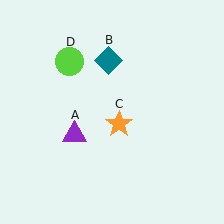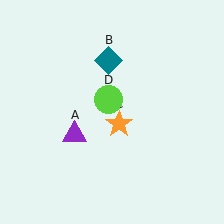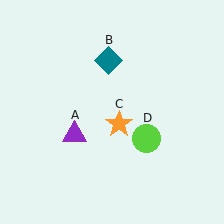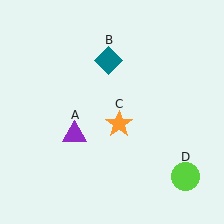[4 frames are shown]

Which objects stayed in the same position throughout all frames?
Purple triangle (object A) and teal diamond (object B) and orange star (object C) remained stationary.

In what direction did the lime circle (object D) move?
The lime circle (object D) moved down and to the right.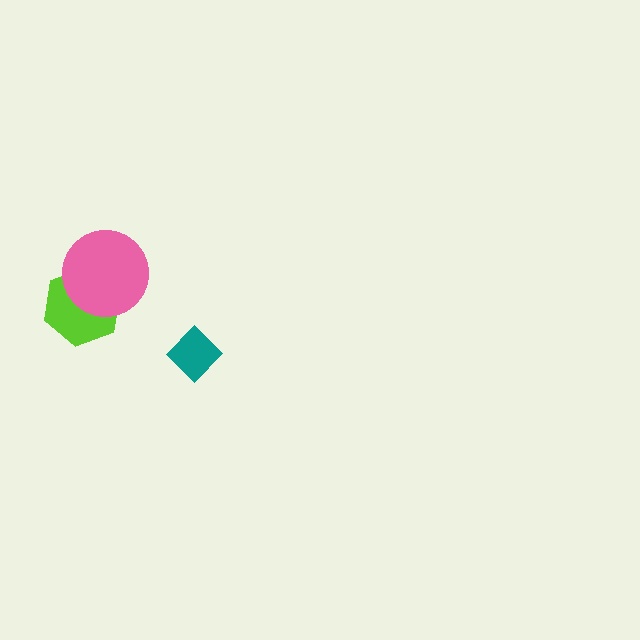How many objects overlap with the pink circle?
1 object overlaps with the pink circle.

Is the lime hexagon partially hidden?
Yes, it is partially covered by another shape.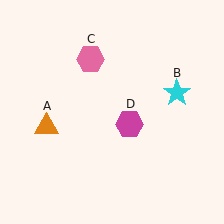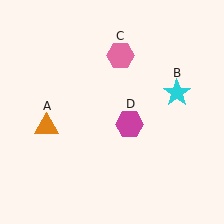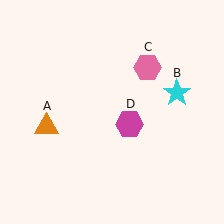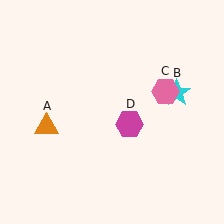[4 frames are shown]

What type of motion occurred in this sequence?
The pink hexagon (object C) rotated clockwise around the center of the scene.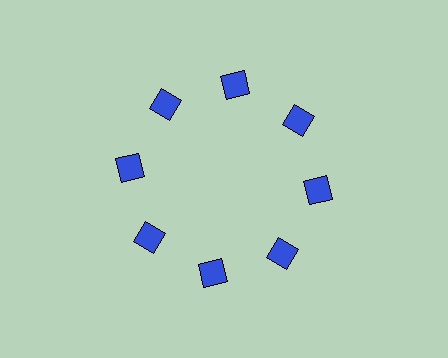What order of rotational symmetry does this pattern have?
This pattern has 8-fold rotational symmetry.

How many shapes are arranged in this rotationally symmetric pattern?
There are 8 shapes, arranged in 8 groups of 1.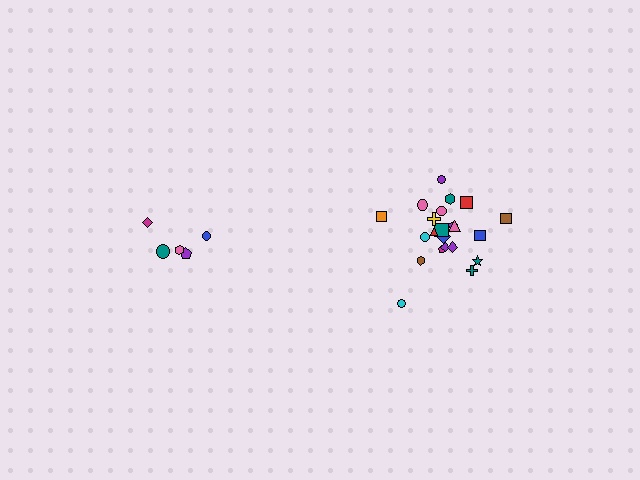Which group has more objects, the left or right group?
The right group.